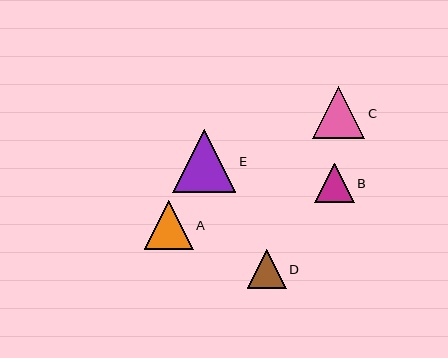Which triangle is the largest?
Triangle E is the largest with a size of approximately 63 pixels.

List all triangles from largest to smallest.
From largest to smallest: E, C, A, B, D.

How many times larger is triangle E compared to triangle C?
Triangle E is approximately 1.2 times the size of triangle C.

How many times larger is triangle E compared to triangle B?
Triangle E is approximately 1.6 times the size of triangle B.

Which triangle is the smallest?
Triangle D is the smallest with a size of approximately 39 pixels.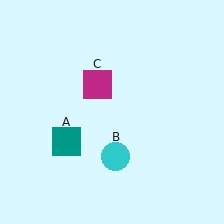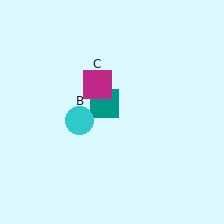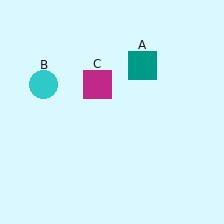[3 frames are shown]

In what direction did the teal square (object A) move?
The teal square (object A) moved up and to the right.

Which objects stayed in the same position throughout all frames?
Magenta square (object C) remained stationary.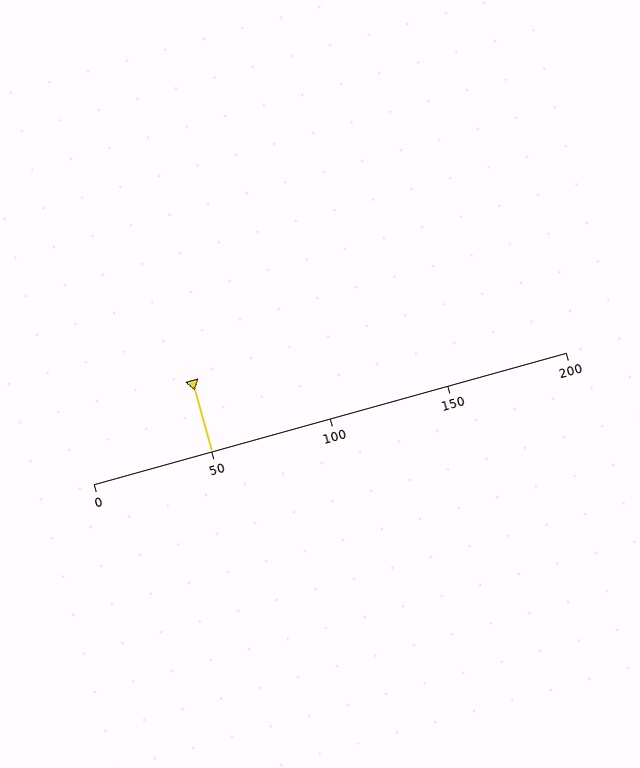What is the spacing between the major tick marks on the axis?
The major ticks are spaced 50 apart.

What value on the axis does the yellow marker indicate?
The marker indicates approximately 50.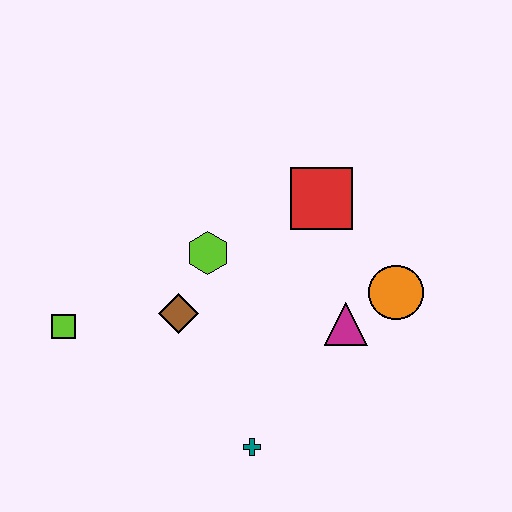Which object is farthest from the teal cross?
The red square is farthest from the teal cross.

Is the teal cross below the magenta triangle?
Yes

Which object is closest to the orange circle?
The magenta triangle is closest to the orange circle.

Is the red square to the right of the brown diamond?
Yes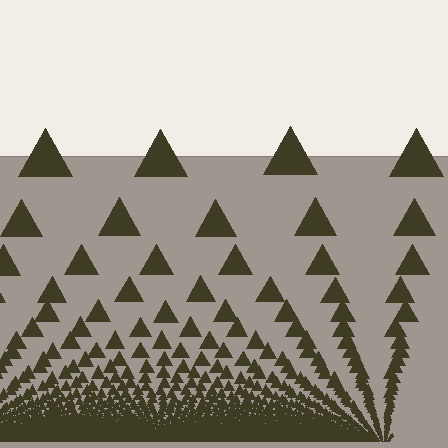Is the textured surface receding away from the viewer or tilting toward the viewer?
The surface appears to tilt toward the viewer. Texture elements get larger and sparser toward the top.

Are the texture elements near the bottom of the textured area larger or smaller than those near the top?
Smaller. The gradient is inverted — elements near the bottom are smaller and denser.